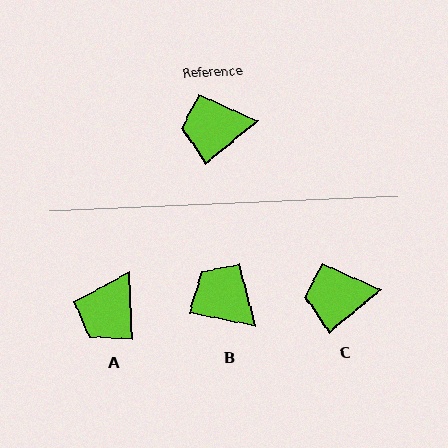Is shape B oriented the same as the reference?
No, it is off by about 51 degrees.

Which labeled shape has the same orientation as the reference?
C.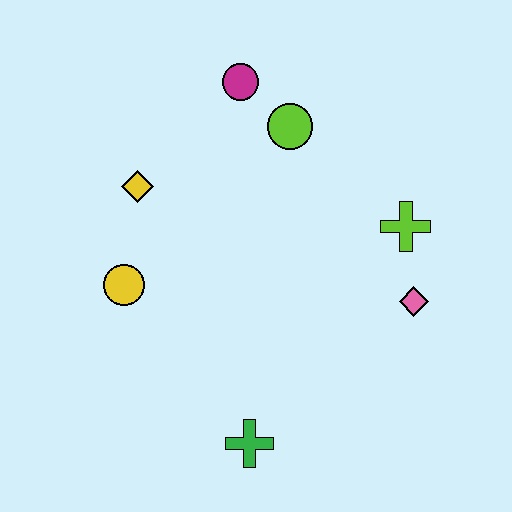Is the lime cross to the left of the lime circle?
No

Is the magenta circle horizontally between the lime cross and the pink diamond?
No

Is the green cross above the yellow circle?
No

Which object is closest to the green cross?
The yellow circle is closest to the green cross.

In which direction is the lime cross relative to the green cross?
The lime cross is above the green cross.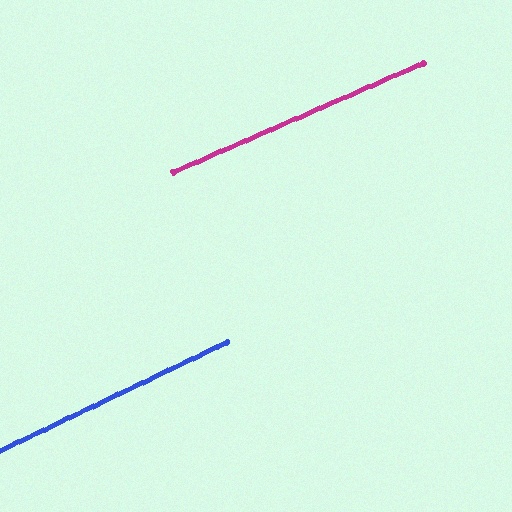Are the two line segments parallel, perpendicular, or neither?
Parallel — their directions differ by only 1.9°.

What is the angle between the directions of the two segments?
Approximately 2 degrees.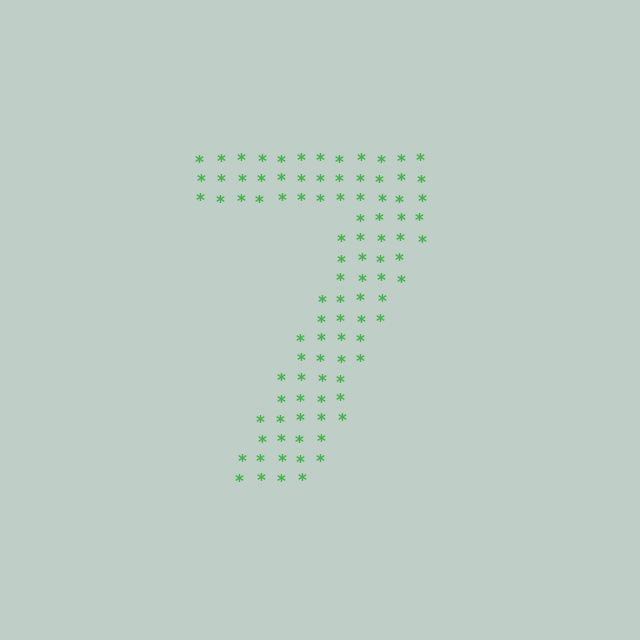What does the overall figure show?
The overall figure shows the digit 7.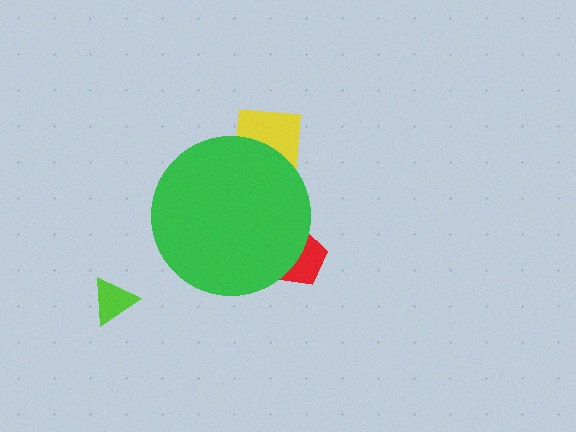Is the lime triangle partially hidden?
No, the lime triangle is fully visible.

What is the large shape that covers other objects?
A green circle.